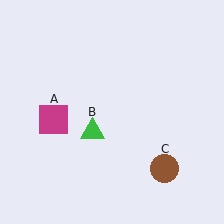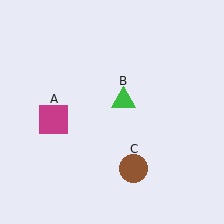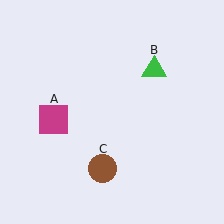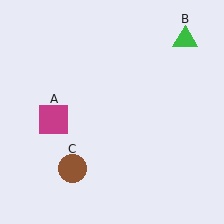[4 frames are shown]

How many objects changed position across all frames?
2 objects changed position: green triangle (object B), brown circle (object C).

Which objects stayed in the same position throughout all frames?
Magenta square (object A) remained stationary.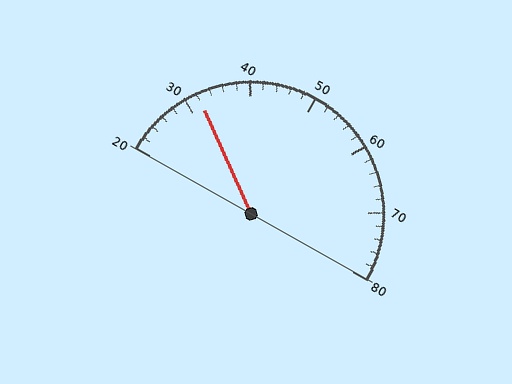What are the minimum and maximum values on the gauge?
The gauge ranges from 20 to 80.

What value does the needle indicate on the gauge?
The needle indicates approximately 32.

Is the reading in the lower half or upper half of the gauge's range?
The reading is in the lower half of the range (20 to 80).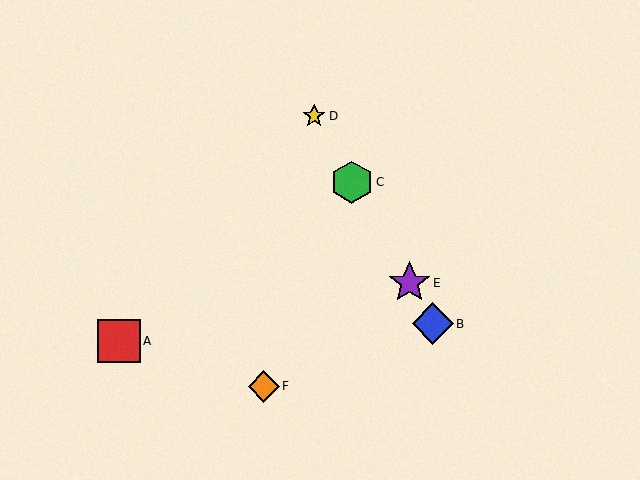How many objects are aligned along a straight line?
4 objects (B, C, D, E) are aligned along a straight line.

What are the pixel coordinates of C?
Object C is at (352, 182).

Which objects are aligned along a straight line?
Objects B, C, D, E are aligned along a straight line.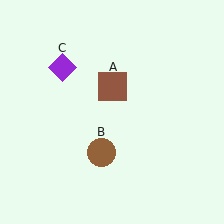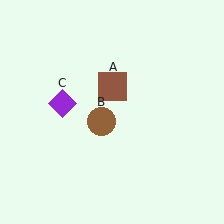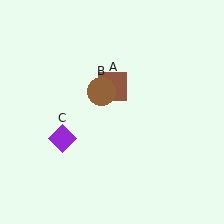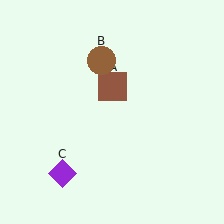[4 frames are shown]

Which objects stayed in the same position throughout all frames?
Brown square (object A) remained stationary.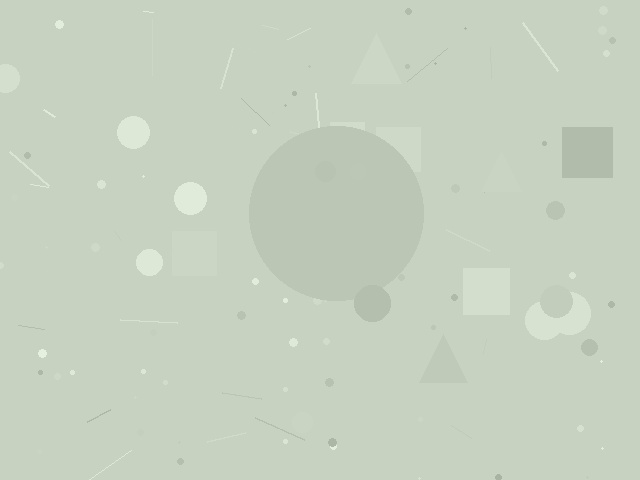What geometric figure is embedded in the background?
A circle is embedded in the background.